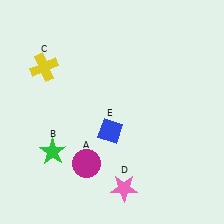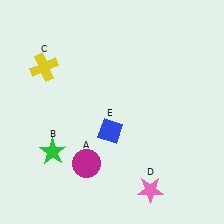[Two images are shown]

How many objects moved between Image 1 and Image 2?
1 object moved between the two images.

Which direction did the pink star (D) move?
The pink star (D) moved right.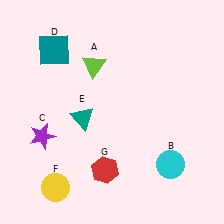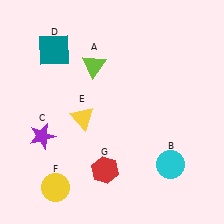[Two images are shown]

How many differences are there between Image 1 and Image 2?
There is 1 difference between the two images.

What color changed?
The triangle (E) changed from teal in Image 1 to yellow in Image 2.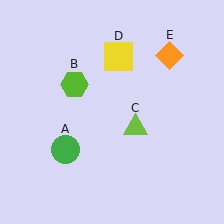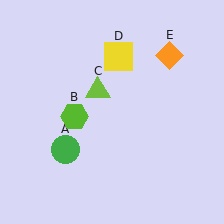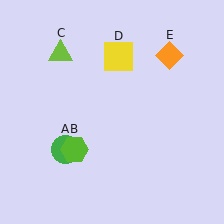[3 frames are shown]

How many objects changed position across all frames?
2 objects changed position: lime hexagon (object B), lime triangle (object C).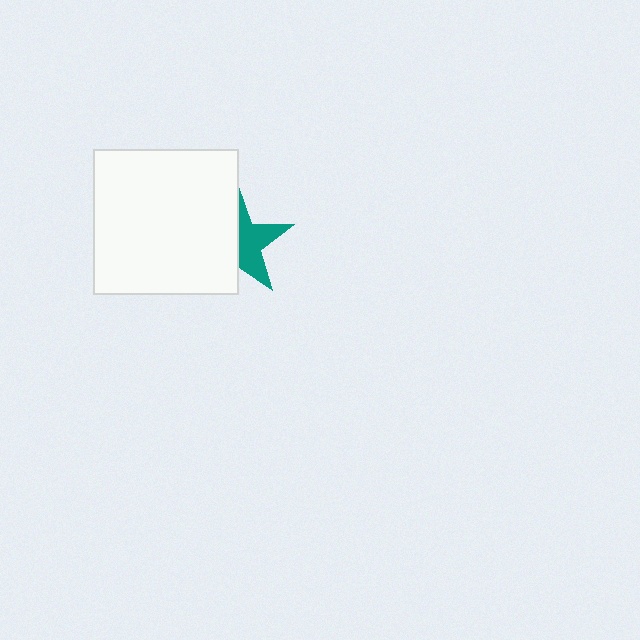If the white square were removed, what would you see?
You would see the complete teal star.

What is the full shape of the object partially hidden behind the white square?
The partially hidden object is a teal star.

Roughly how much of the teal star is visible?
About half of it is visible (roughly 47%).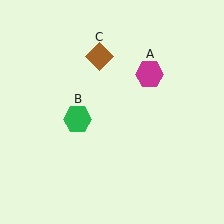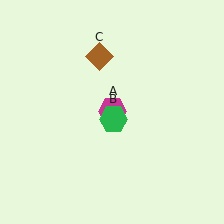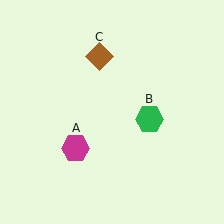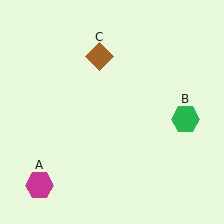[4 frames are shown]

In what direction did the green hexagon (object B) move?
The green hexagon (object B) moved right.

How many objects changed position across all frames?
2 objects changed position: magenta hexagon (object A), green hexagon (object B).